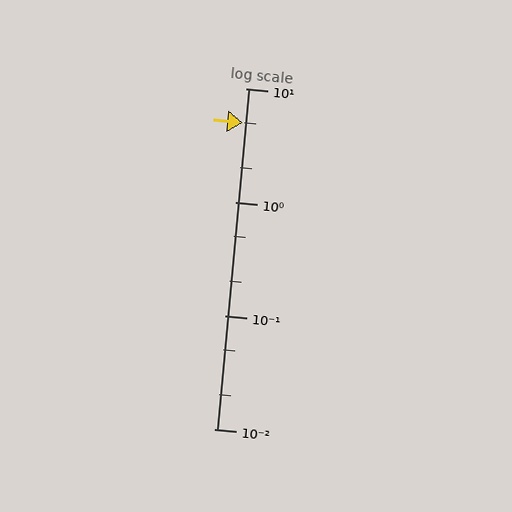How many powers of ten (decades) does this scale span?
The scale spans 3 decades, from 0.01 to 10.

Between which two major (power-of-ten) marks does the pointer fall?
The pointer is between 1 and 10.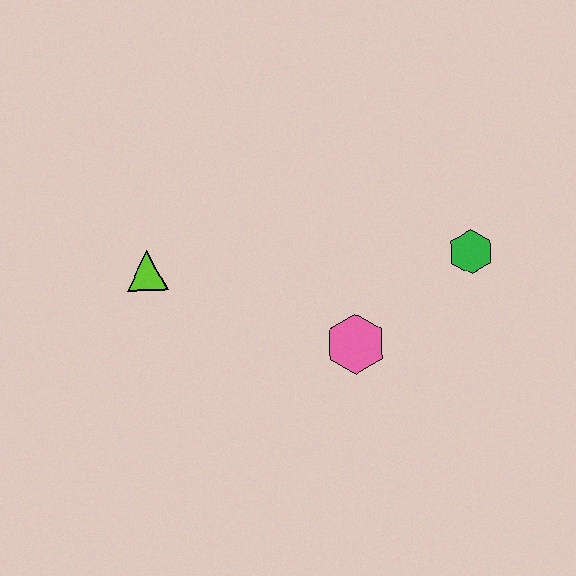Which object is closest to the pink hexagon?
The green hexagon is closest to the pink hexagon.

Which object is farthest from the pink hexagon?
The lime triangle is farthest from the pink hexagon.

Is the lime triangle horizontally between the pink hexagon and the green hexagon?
No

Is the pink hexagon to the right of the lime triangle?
Yes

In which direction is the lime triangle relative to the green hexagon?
The lime triangle is to the left of the green hexagon.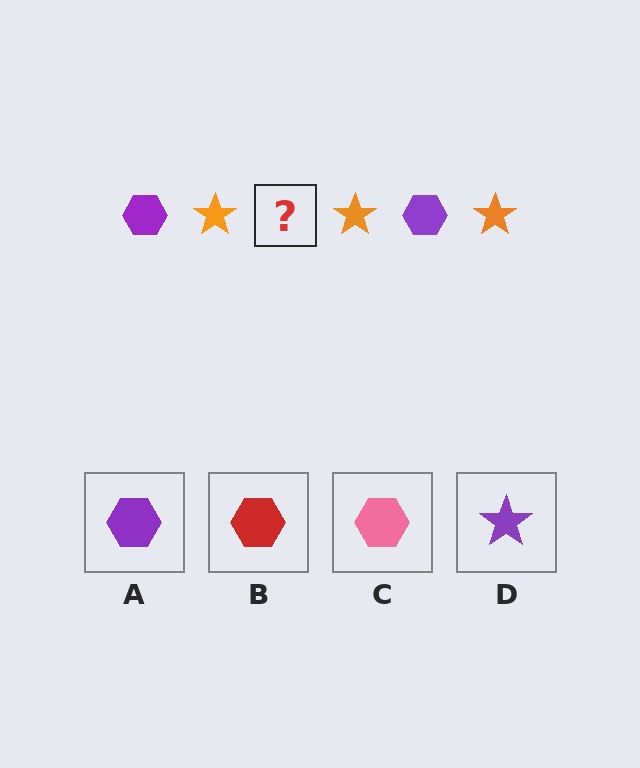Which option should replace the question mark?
Option A.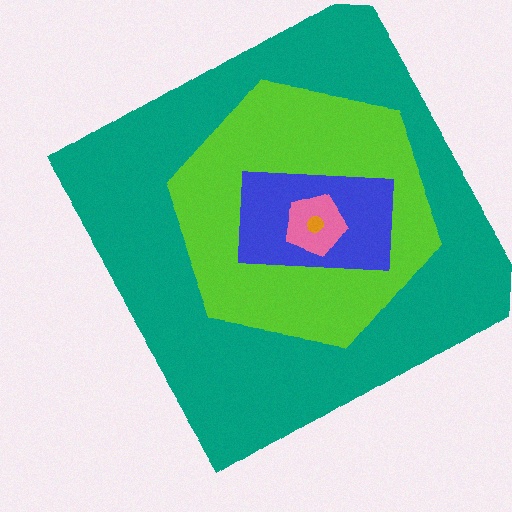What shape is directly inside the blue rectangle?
The pink pentagon.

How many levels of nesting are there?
5.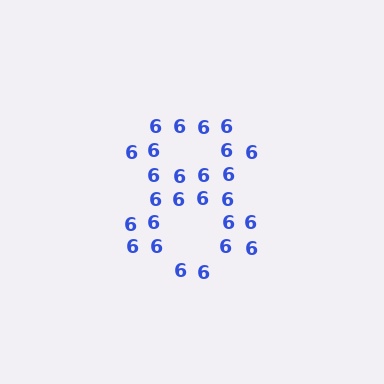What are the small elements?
The small elements are digit 6's.